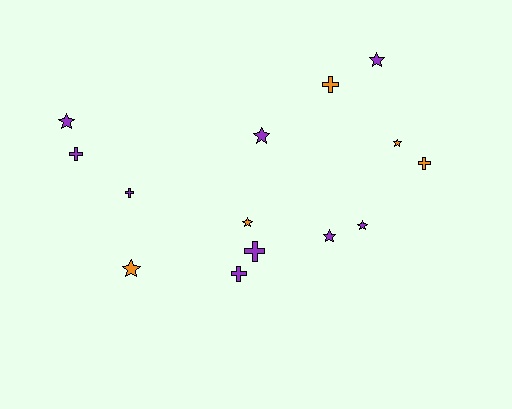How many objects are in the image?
There are 14 objects.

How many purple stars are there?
There are 5 purple stars.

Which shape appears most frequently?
Star, with 8 objects.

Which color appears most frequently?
Purple, with 9 objects.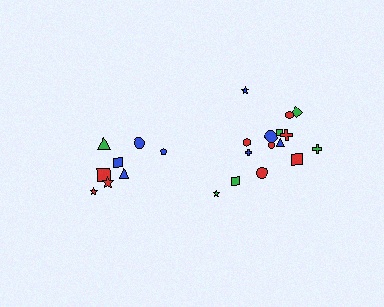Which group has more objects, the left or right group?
The right group.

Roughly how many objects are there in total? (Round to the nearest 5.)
Roughly 25 objects in total.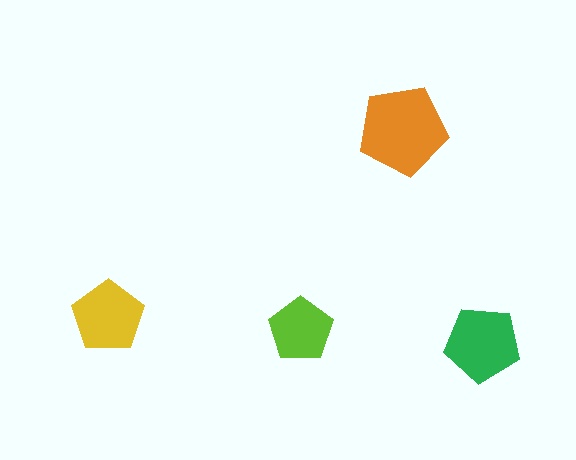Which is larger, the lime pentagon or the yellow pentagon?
The yellow one.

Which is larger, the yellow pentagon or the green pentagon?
The green one.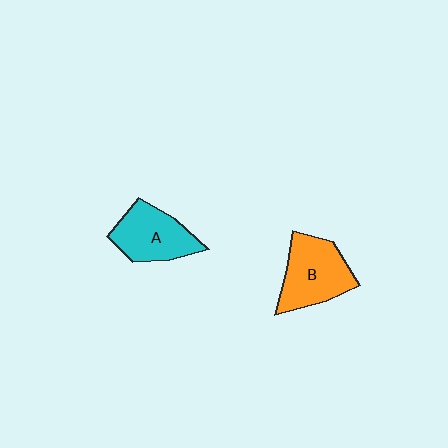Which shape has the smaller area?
Shape A (cyan).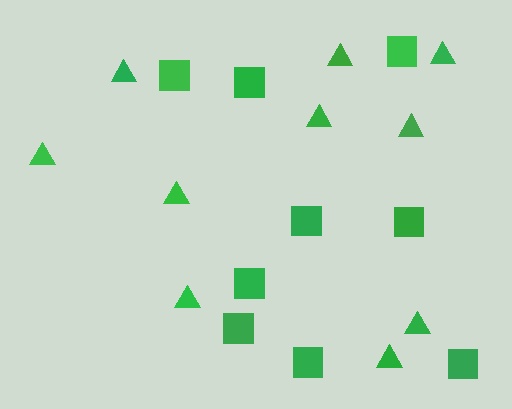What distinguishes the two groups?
There are 2 groups: one group of triangles (10) and one group of squares (9).